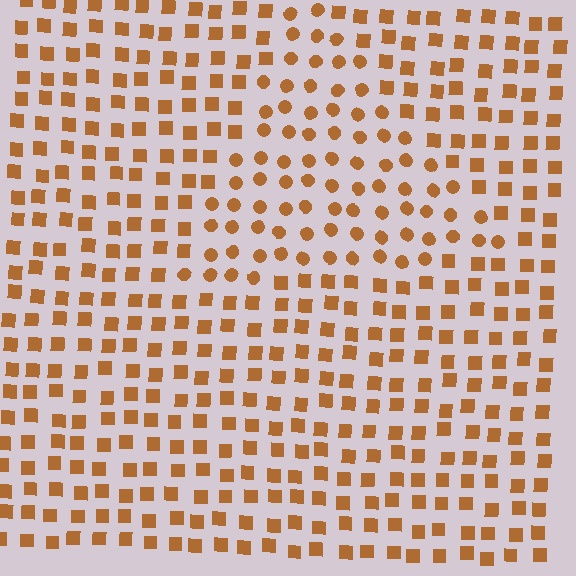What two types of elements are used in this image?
The image uses circles inside the triangle region and squares outside it.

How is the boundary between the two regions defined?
The boundary is defined by a change in element shape: circles inside vs. squares outside. All elements share the same color and spacing.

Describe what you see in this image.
The image is filled with small brown elements arranged in a uniform grid. A triangle-shaped region contains circles, while the surrounding area contains squares. The boundary is defined purely by the change in element shape.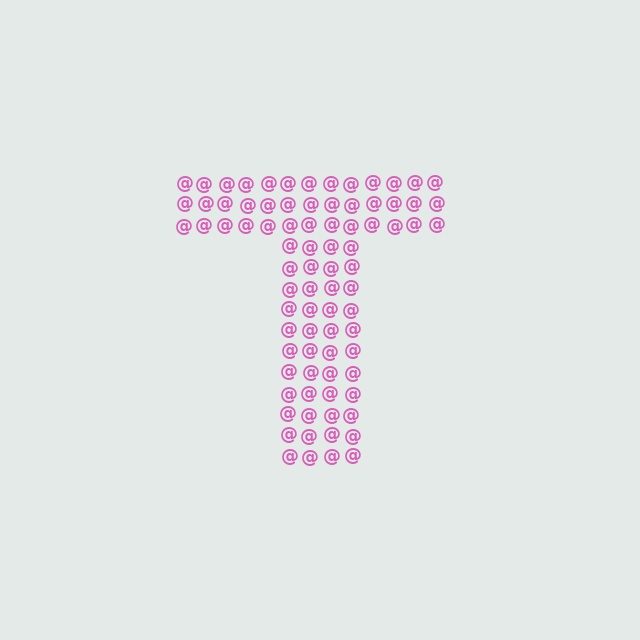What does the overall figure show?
The overall figure shows the letter T.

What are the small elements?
The small elements are at signs.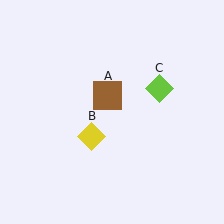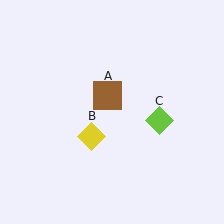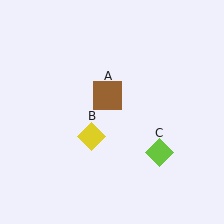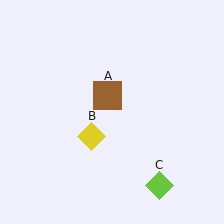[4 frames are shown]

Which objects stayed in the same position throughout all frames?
Brown square (object A) and yellow diamond (object B) remained stationary.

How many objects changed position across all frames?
1 object changed position: lime diamond (object C).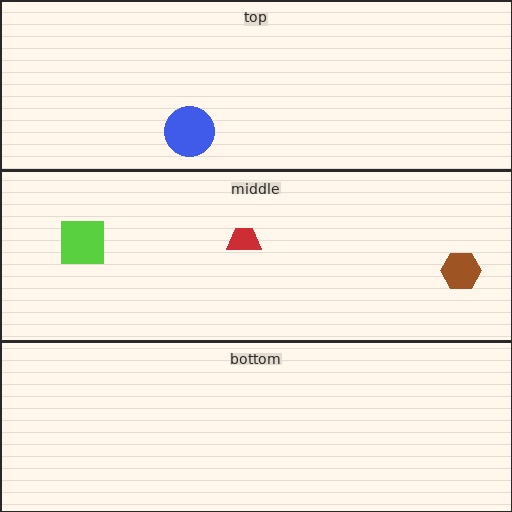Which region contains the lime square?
The middle region.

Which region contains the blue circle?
The top region.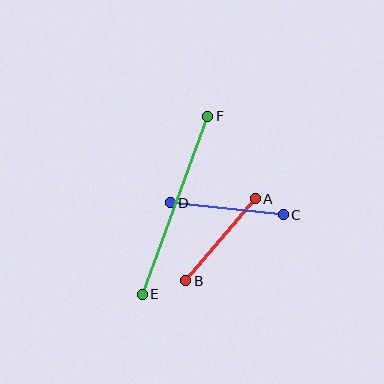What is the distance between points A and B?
The distance is approximately 107 pixels.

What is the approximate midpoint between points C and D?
The midpoint is at approximately (227, 209) pixels.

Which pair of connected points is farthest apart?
Points E and F are farthest apart.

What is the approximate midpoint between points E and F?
The midpoint is at approximately (175, 205) pixels.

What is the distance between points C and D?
The distance is approximately 114 pixels.